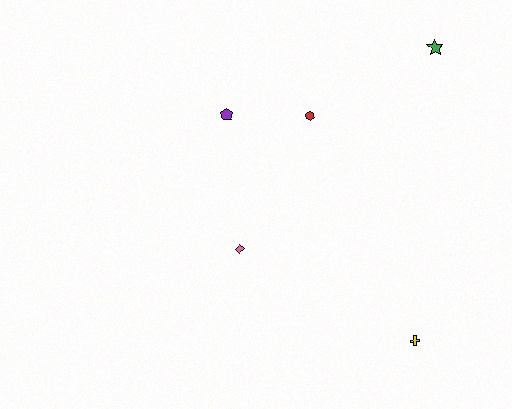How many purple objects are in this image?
There is 1 purple object.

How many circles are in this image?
There are no circles.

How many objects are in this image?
There are 5 objects.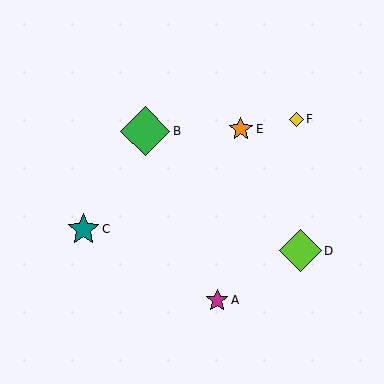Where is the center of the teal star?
The center of the teal star is at (83, 229).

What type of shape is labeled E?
Shape E is an orange star.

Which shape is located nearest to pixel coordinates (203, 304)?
The magenta star (labeled A) at (217, 300) is nearest to that location.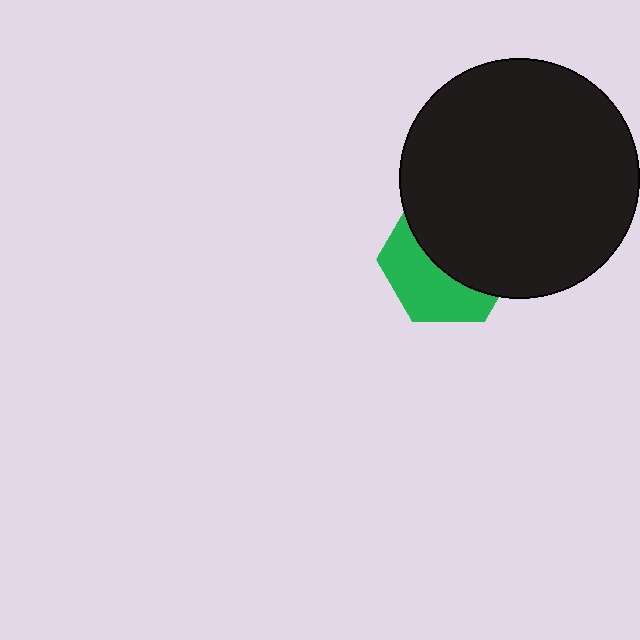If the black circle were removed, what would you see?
You would see the complete green hexagon.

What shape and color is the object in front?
The object in front is a black circle.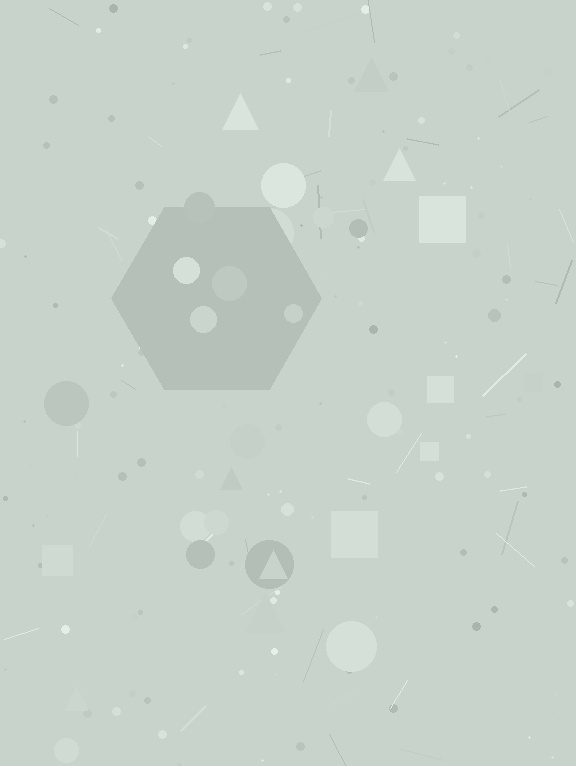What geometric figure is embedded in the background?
A hexagon is embedded in the background.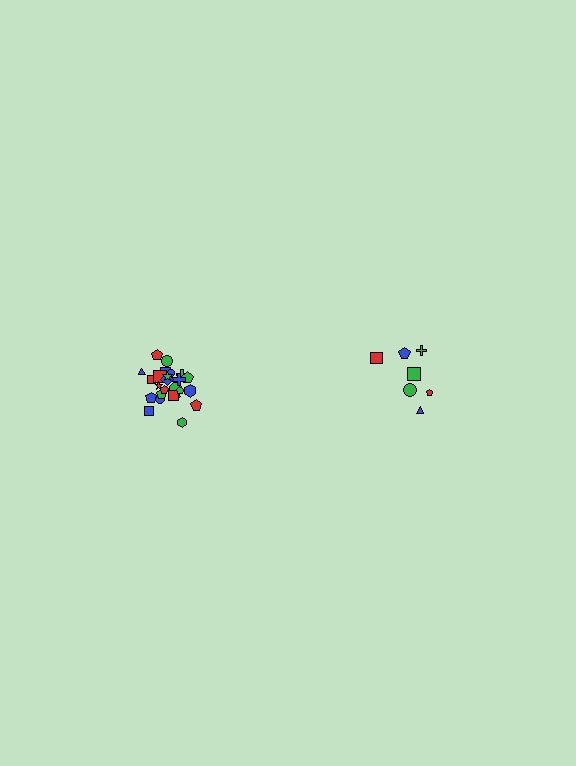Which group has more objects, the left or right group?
The left group.